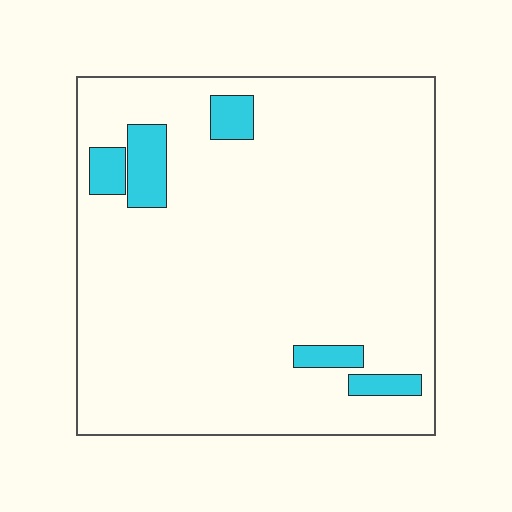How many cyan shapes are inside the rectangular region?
5.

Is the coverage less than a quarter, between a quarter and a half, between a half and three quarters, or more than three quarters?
Less than a quarter.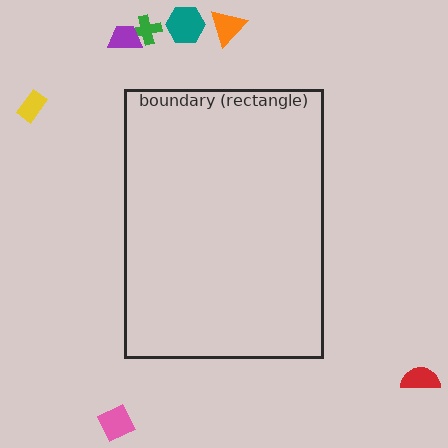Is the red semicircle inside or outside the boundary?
Outside.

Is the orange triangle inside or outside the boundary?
Outside.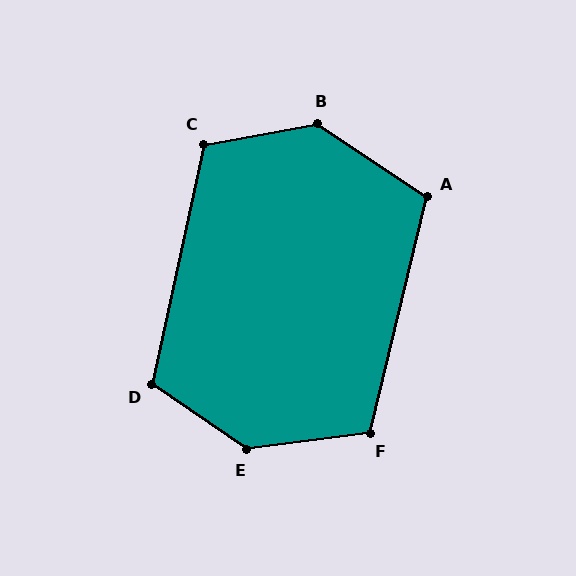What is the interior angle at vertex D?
Approximately 112 degrees (obtuse).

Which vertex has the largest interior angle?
E, at approximately 138 degrees.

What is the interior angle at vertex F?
Approximately 111 degrees (obtuse).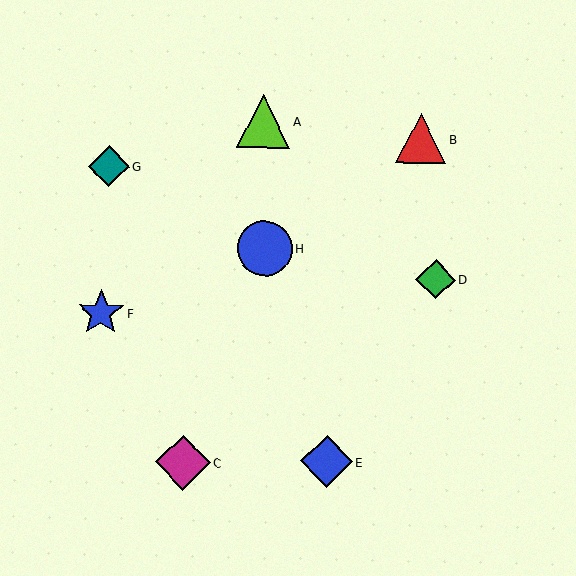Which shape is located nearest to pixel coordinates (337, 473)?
The blue diamond (labeled E) at (326, 462) is nearest to that location.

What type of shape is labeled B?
Shape B is a red triangle.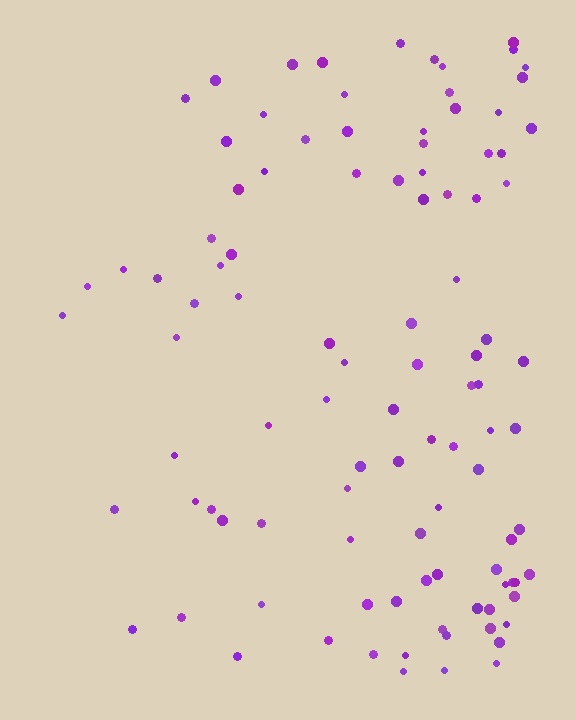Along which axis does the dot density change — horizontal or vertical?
Horizontal.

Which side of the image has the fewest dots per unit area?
The left.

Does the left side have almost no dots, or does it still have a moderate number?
Still a moderate number, just noticeably fewer than the right.